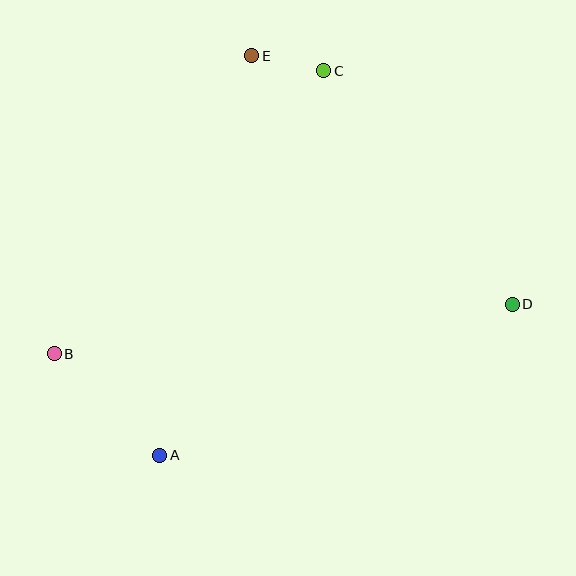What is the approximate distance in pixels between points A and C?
The distance between A and C is approximately 418 pixels.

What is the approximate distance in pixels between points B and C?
The distance between B and C is approximately 391 pixels.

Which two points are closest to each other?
Points C and E are closest to each other.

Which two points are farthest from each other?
Points B and D are farthest from each other.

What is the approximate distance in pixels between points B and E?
The distance between B and E is approximately 357 pixels.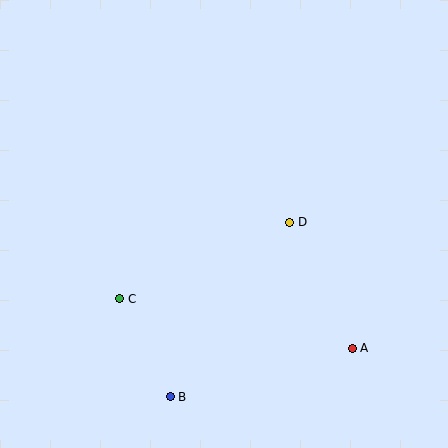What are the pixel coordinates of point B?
Point B is at (170, 397).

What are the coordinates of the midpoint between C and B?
The midpoint between C and B is at (145, 348).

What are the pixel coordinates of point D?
Point D is at (290, 222).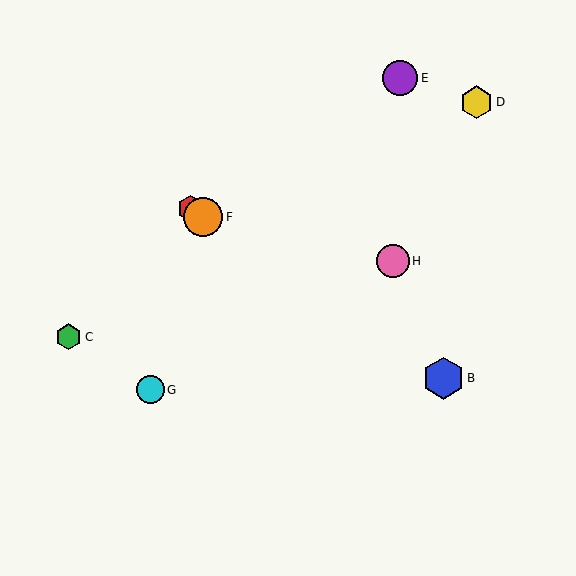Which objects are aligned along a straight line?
Objects A, B, F are aligned along a straight line.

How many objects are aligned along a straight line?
3 objects (A, B, F) are aligned along a straight line.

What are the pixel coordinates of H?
Object H is at (393, 261).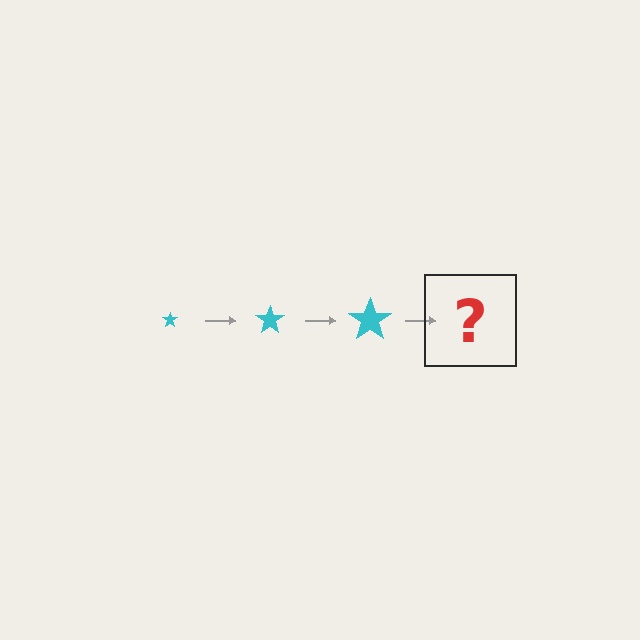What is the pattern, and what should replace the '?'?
The pattern is that the star gets progressively larger each step. The '?' should be a cyan star, larger than the previous one.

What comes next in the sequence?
The next element should be a cyan star, larger than the previous one.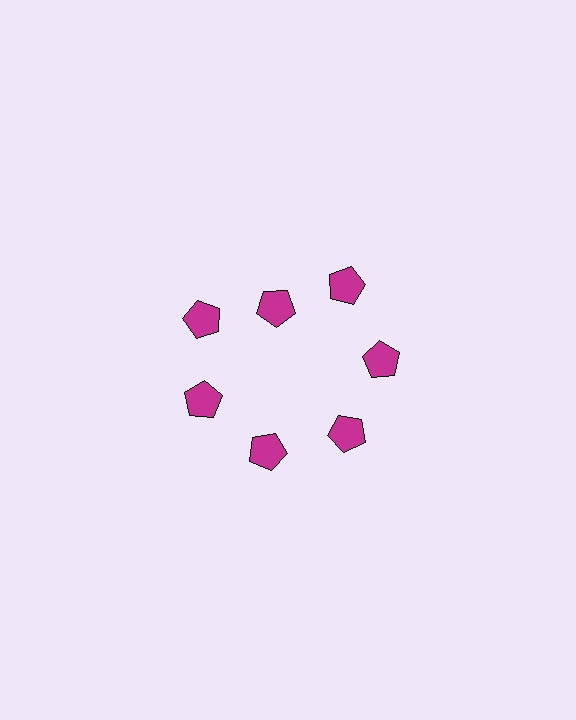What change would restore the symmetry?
The symmetry would be restored by moving it outward, back onto the ring so that all 7 pentagons sit at equal angles and equal distance from the center.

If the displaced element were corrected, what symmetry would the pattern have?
It would have 7-fold rotational symmetry — the pattern would map onto itself every 51 degrees.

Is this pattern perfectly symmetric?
No. The 7 magenta pentagons are arranged in a ring, but one element near the 12 o'clock position is pulled inward toward the center, breaking the 7-fold rotational symmetry.